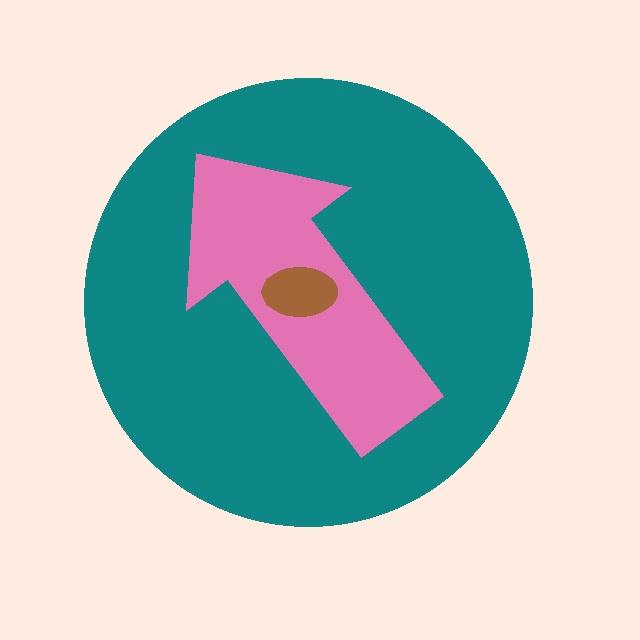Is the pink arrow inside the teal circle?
Yes.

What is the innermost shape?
The brown ellipse.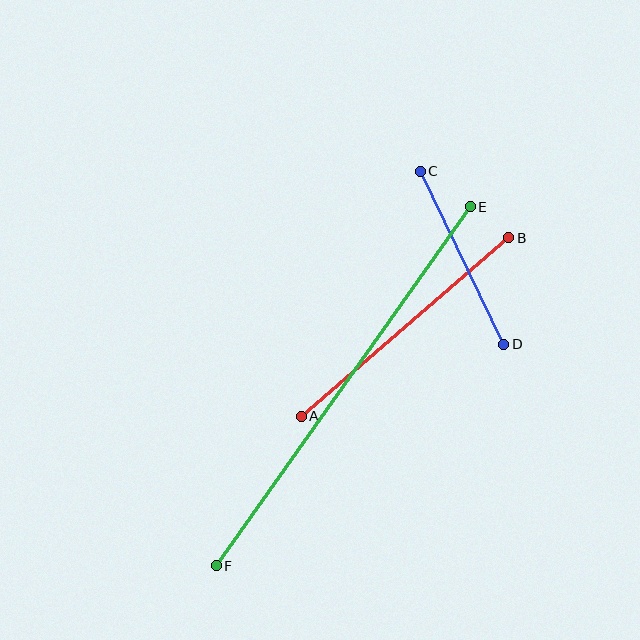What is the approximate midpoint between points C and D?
The midpoint is at approximately (462, 258) pixels.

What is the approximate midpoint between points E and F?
The midpoint is at approximately (343, 386) pixels.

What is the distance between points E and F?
The distance is approximately 440 pixels.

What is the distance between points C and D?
The distance is approximately 192 pixels.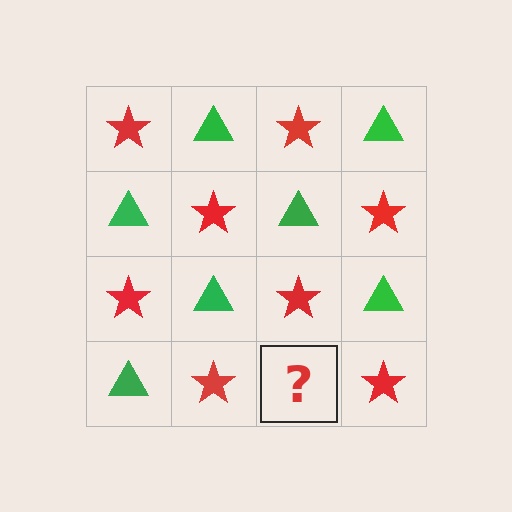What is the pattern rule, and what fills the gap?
The rule is that it alternates red star and green triangle in a checkerboard pattern. The gap should be filled with a green triangle.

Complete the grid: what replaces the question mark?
The question mark should be replaced with a green triangle.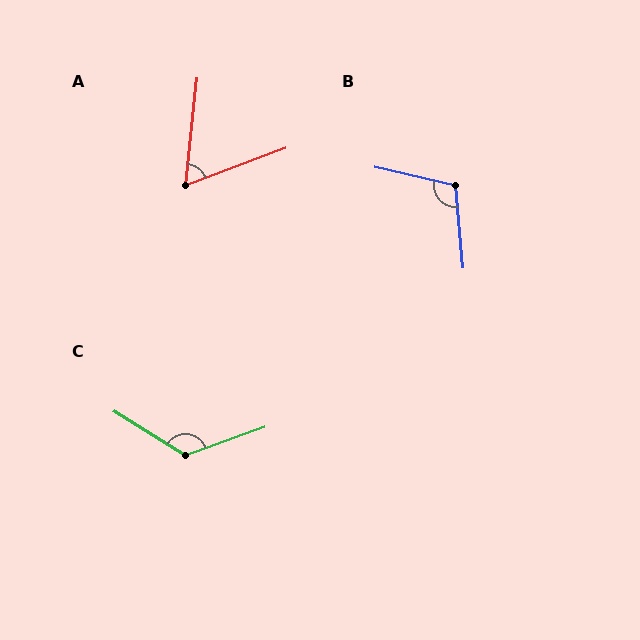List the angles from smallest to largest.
A (63°), B (108°), C (128°).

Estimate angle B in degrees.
Approximately 108 degrees.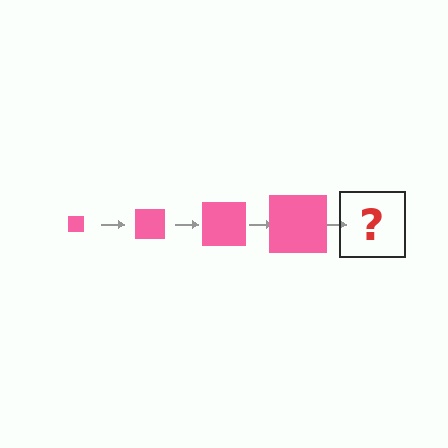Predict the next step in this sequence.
The next step is a pink square, larger than the previous one.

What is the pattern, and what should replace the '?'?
The pattern is that the square gets progressively larger each step. The '?' should be a pink square, larger than the previous one.